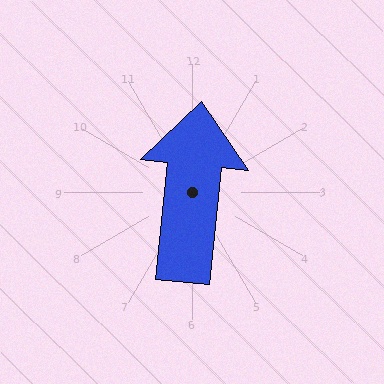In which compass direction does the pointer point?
North.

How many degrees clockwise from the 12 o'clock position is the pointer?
Approximately 6 degrees.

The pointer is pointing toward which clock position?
Roughly 12 o'clock.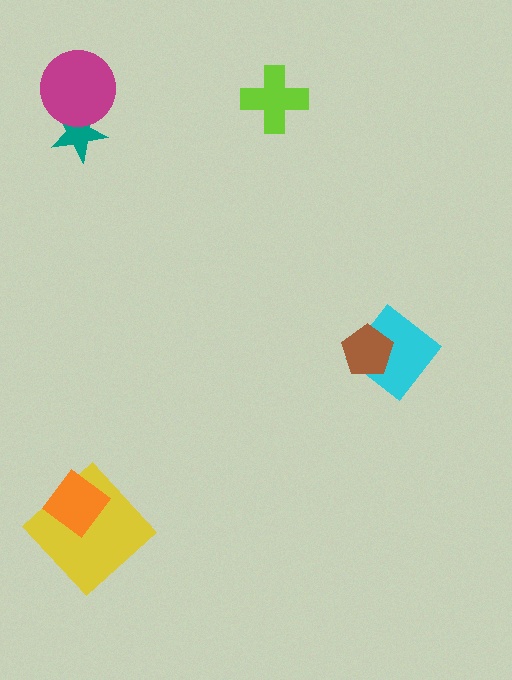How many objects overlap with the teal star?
1 object overlaps with the teal star.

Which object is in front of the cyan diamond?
The brown pentagon is in front of the cyan diamond.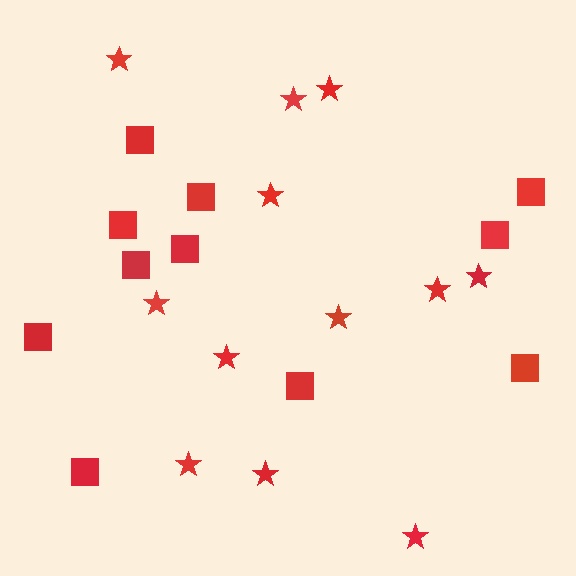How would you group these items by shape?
There are 2 groups: one group of stars (12) and one group of squares (11).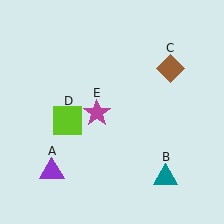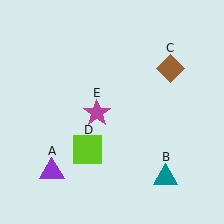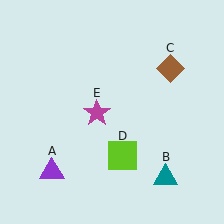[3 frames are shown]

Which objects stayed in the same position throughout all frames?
Purple triangle (object A) and teal triangle (object B) and brown diamond (object C) and magenta star (object E) remained stationary.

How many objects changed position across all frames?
1 object changed position: lime square (object D).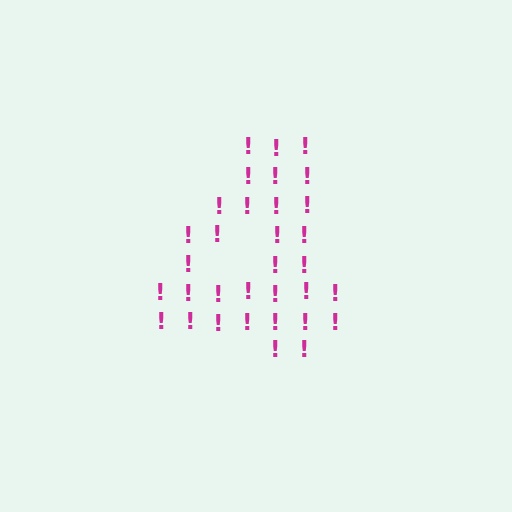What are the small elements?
The small elements are exclamation marks.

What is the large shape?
The large shape is the digit 4.